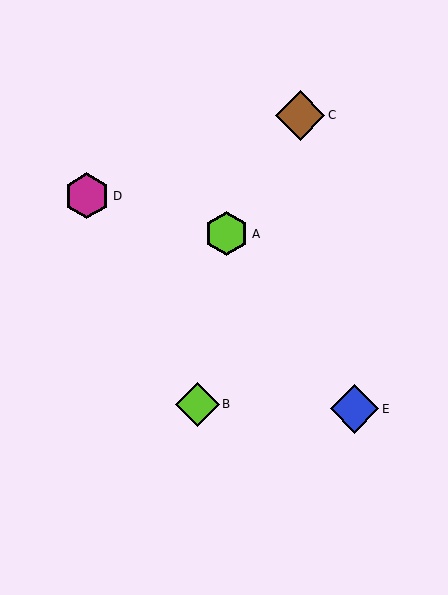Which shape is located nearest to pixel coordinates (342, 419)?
The blue diamond (labeled E) at (355, 409) is nearest to that location.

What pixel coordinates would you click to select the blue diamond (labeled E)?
Click at (355, 409) to select the blue diamond E.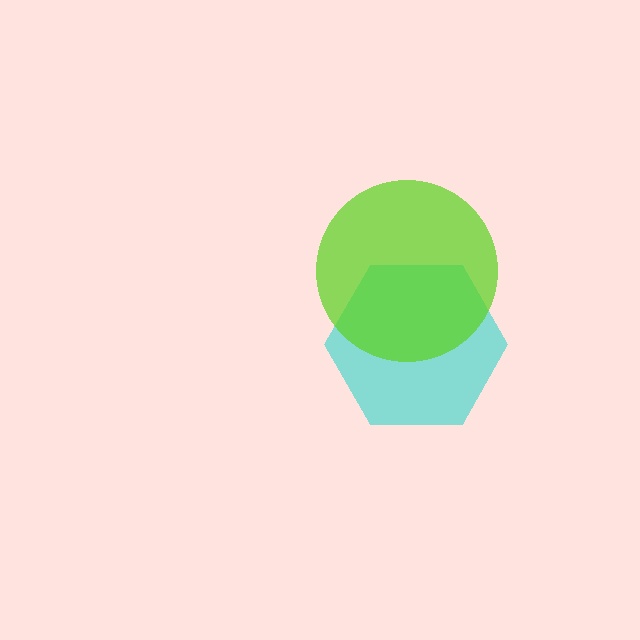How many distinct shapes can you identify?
There are 2 distinct shapes: a cyan hexagon, a lime circle.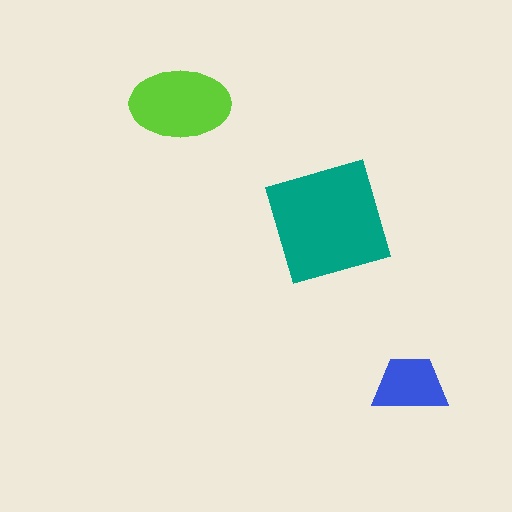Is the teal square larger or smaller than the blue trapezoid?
Larger.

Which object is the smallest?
The blue trapezoid.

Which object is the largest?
The teal square.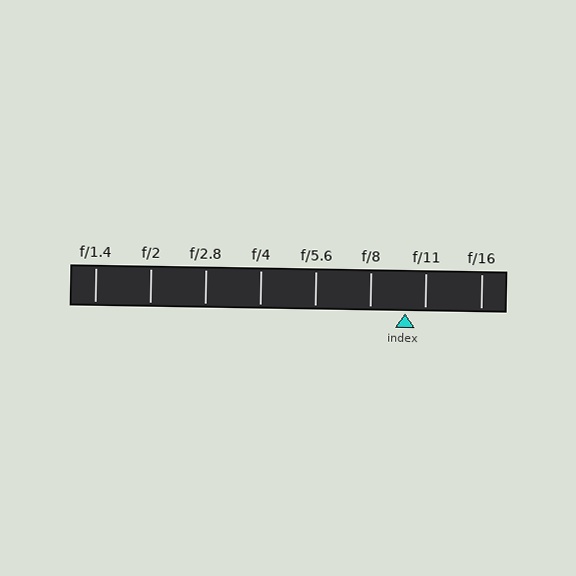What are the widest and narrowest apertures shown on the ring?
The widest aperture shown is f/1.4 and the narrowest is f/16.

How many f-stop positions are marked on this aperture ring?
There are 8 f-stop positions marked.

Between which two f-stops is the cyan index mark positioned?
The index mark is between f/8 and f/11.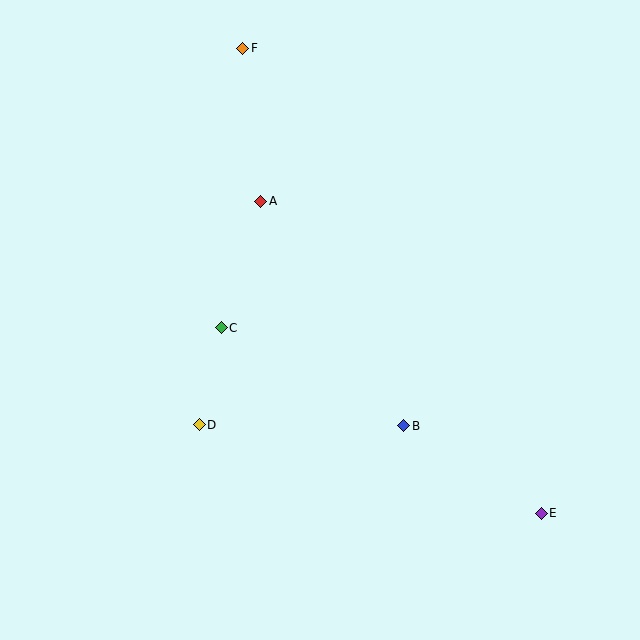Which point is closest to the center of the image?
Point C at (221, 328) is closest to the center.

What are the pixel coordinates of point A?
Point A is at (261, 201).